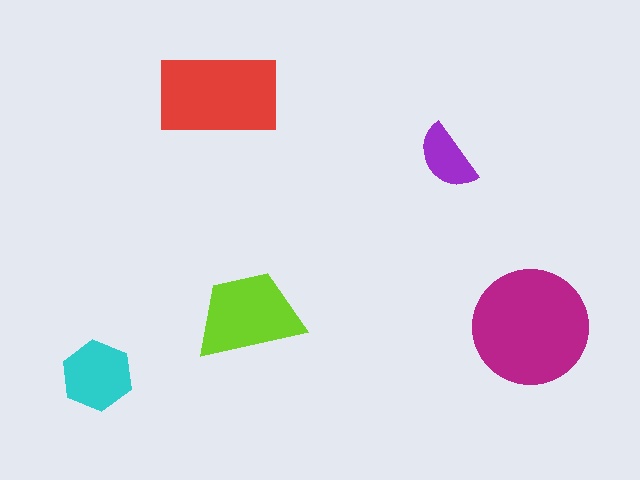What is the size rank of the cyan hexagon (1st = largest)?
4th.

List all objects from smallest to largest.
The purple semicircle, the cyan hexagon, the lime trapezoid, the red rectangle, the magenta circle.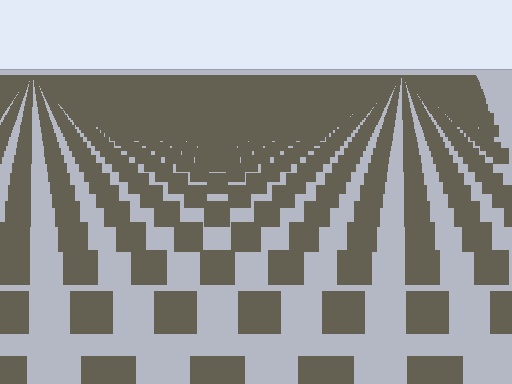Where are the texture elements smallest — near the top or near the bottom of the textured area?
Near the top.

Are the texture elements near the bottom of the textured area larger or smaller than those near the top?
Larger. Near the bottom, elements are closer to the viewer and appear at a bigger on-screen size.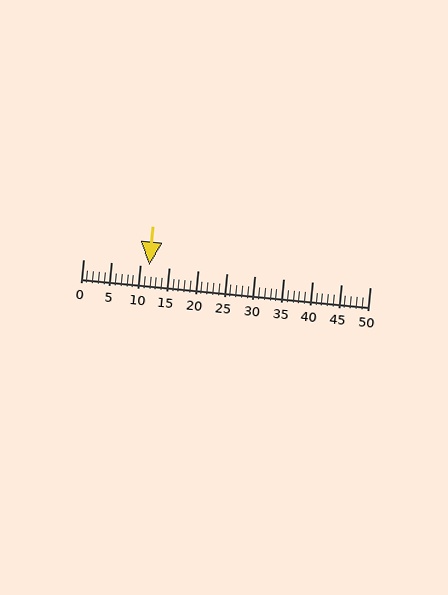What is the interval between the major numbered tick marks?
The major tick marks are spaced 5 units apart.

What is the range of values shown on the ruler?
The ruler shows values from 0 to 50.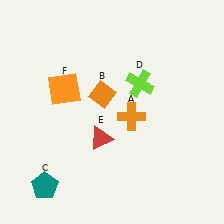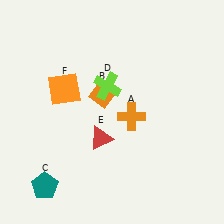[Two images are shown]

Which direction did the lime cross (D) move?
The lime cross (D) moved left.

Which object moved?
The lime cross (D) moved left.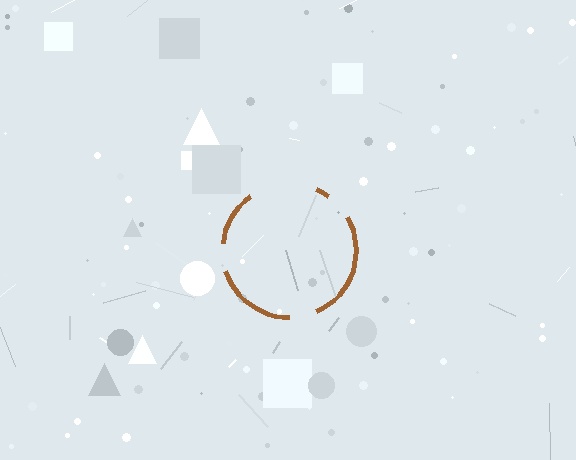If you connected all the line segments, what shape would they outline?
They would outline a circle.